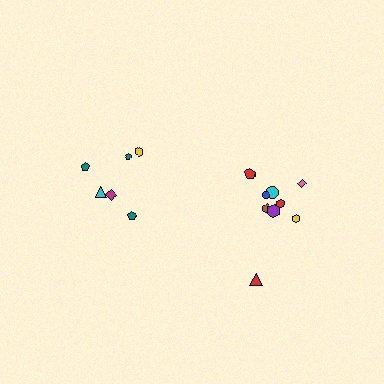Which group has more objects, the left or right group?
The right group.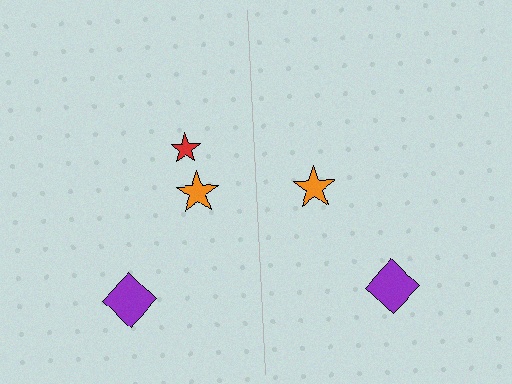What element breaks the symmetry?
A red star is missing from the right side.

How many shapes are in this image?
There are 5 shapes in this image.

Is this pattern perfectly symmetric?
No, the pattern is not perfectly symmetric. A red star is missing from the right side.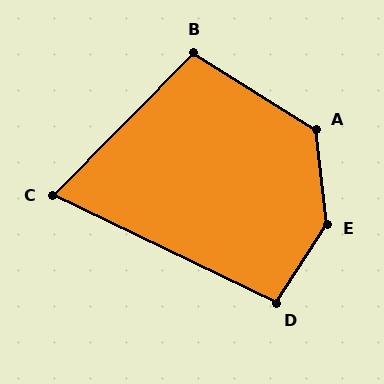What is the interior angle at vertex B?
Approximately 103 degrees (obtuse).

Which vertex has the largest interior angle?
E, at approximately 140 degrees.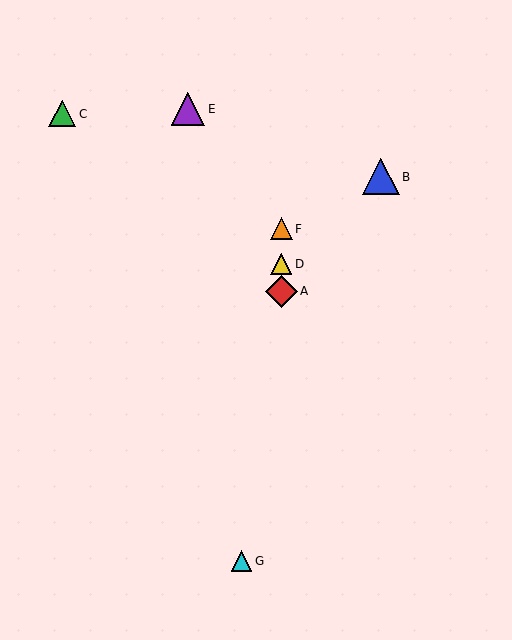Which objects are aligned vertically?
Objects A, D, F are aligned vertically.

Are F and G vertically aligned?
No, F is at x≈281 and G is at x≈241.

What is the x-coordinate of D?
Object D is at x≈281.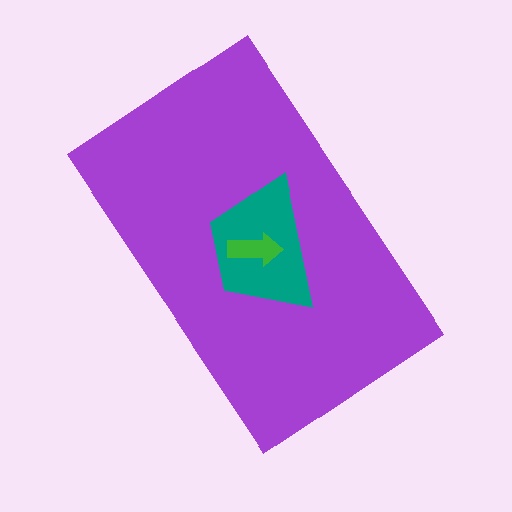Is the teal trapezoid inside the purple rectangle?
Yes.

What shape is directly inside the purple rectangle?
The teal trapezoid.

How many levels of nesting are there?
3.